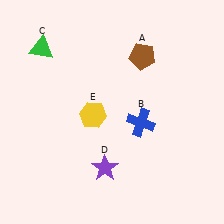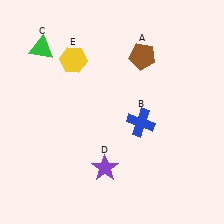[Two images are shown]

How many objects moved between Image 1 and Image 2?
1 object moved between the two images.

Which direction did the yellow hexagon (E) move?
The yellow hexagon (E) moved up.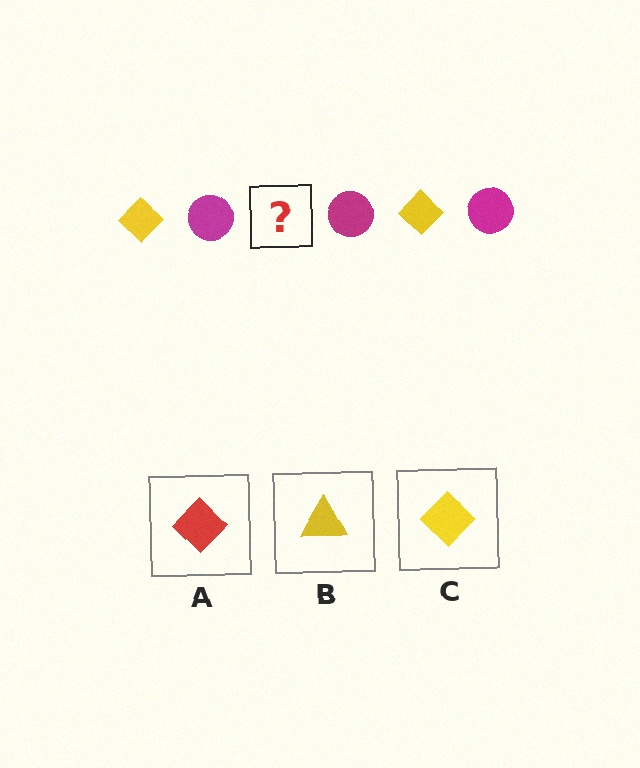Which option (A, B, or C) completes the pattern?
C.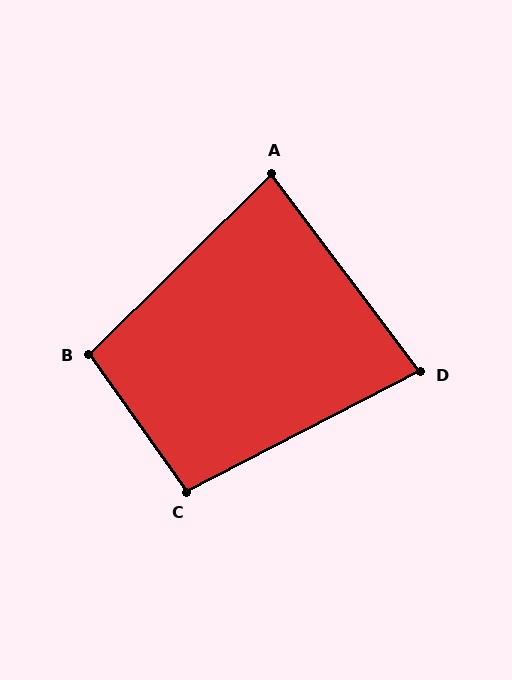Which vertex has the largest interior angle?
B, at approximately 99 degrees.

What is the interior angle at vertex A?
Approximately 82 degrees (acute).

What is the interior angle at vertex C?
Approximately 98 degrees (obtuse).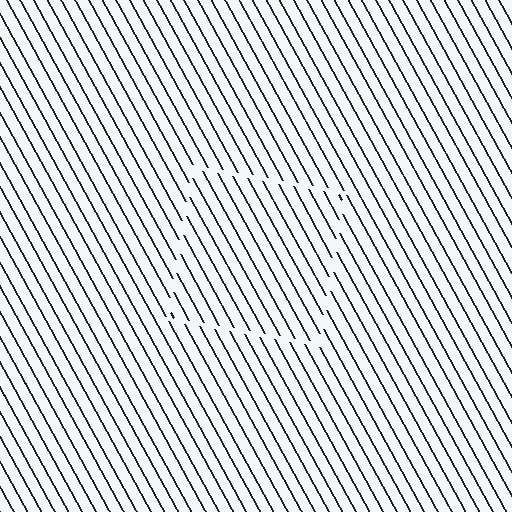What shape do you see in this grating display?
An illusory square. The interior of the shape contains the same grating, shifted by half a period — the contour is defined by the phase discontinuity where line-ends from the inner and outer gratings abut.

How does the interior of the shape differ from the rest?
The interior of the shape contains the same grating, shifted by half a period — the contour is defined by the phase discontinuity where line-ends from the inner and outer gratings abut.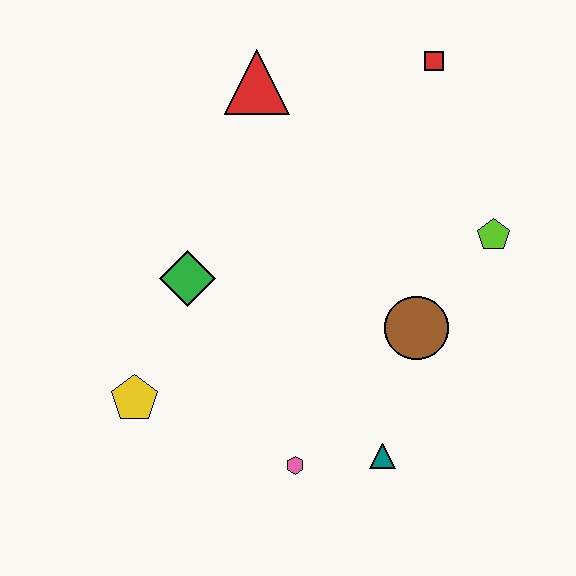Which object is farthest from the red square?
The yellow pentagon is farthest from the red square.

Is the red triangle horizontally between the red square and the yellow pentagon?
Yes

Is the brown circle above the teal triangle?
Yes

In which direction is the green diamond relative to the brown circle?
The green diamond is to the left of the brown circle.